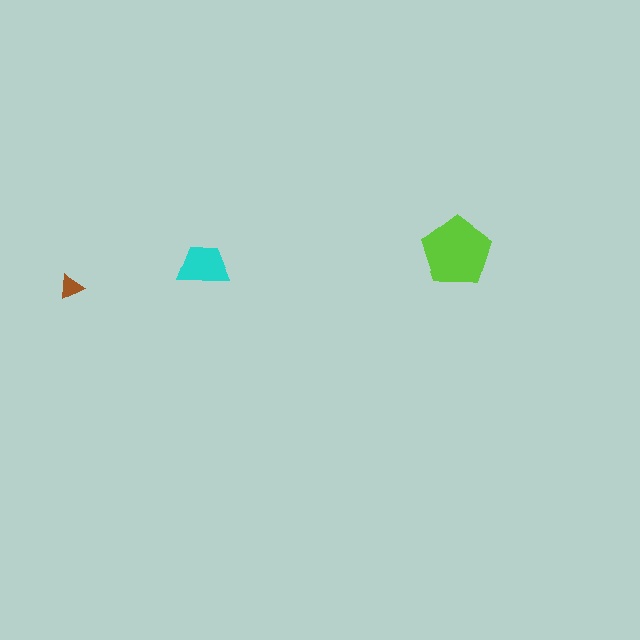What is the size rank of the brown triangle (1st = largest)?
3rd.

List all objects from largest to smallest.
The lime pentagon, the cyan trapezoid, the brown triangle.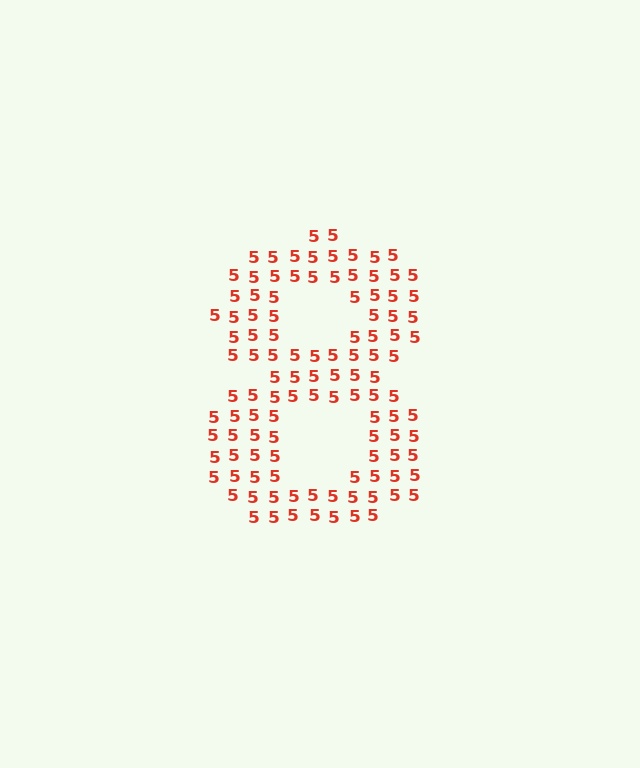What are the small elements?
The small elements are digit 5's.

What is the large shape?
The large shape is the digit 8.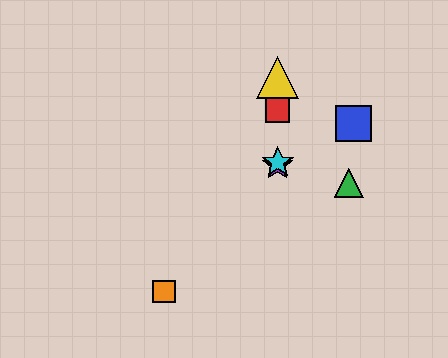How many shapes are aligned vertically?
4 shapes (the red square, the yellow triangle, the purple star, the cyan star) are aligned vertically.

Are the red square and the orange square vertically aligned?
No, the red square is at x≈278 and the orange square is at x≈164.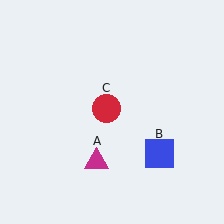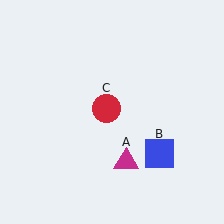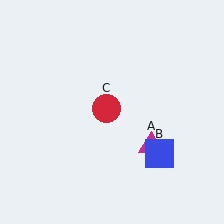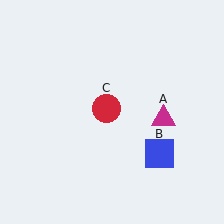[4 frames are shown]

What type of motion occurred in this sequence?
The magenta triangle (object A) rotated counterclockwise around the center of the scene.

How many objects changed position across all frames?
1 object changed position: magenta triangle (object A).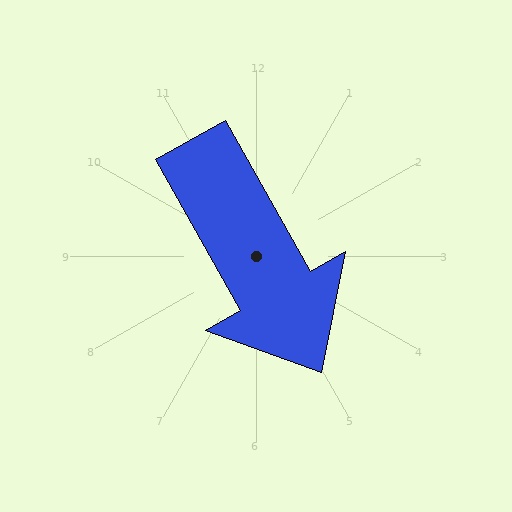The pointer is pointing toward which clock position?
Roughly 5 o'clock.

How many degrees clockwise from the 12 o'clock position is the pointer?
Approximately 151 degrees.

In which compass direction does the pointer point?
Southeast.